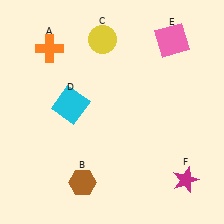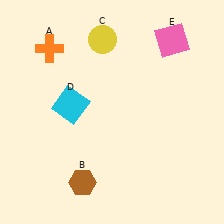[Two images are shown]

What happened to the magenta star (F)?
The magenta star (F) was removed in Image 2. It was in the bottom-right area of Image 1.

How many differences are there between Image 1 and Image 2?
There is 1 difference between the two images.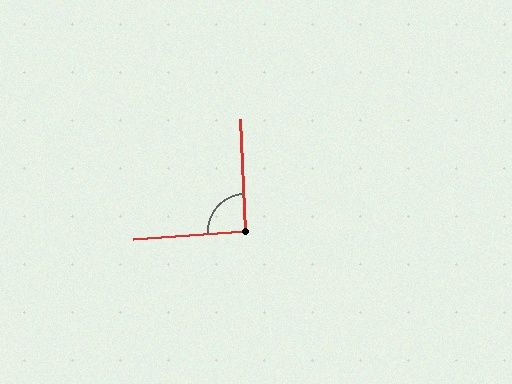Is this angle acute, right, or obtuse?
It is approximately a right angle.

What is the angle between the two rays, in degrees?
Approximately 91 degrees.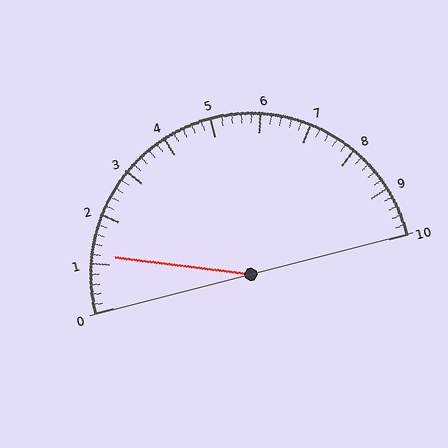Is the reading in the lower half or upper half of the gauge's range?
The reading is in the lower half of the range (0 to 10).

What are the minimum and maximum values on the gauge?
The gauge ranges from 0 to 10.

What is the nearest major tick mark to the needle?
The nearest major tick mark is 1.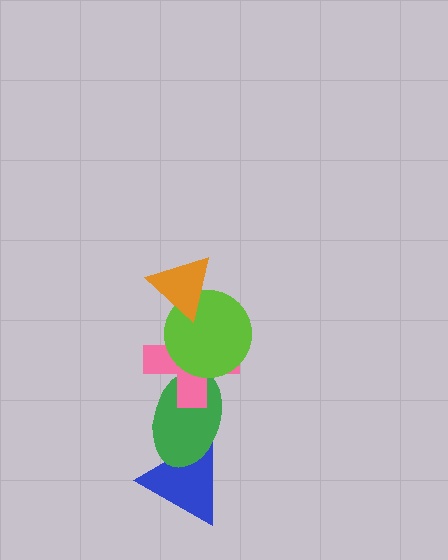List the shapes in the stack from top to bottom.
From top to bottom: the orange triangle, the lime circle, the pink cross, the green ellipse, the blue triangle.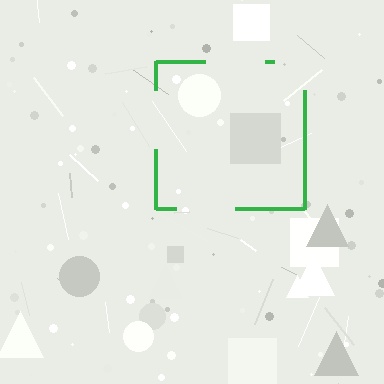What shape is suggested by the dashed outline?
The dashed outline suggests a square.